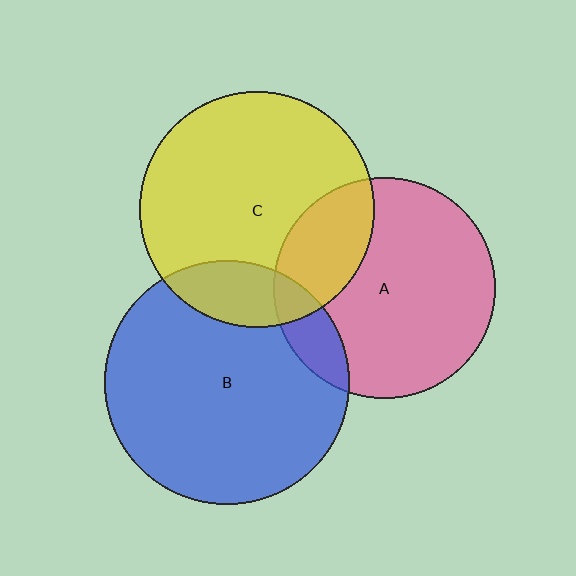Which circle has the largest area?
Circle B (blue).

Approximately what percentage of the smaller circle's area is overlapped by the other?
Approximately 15%.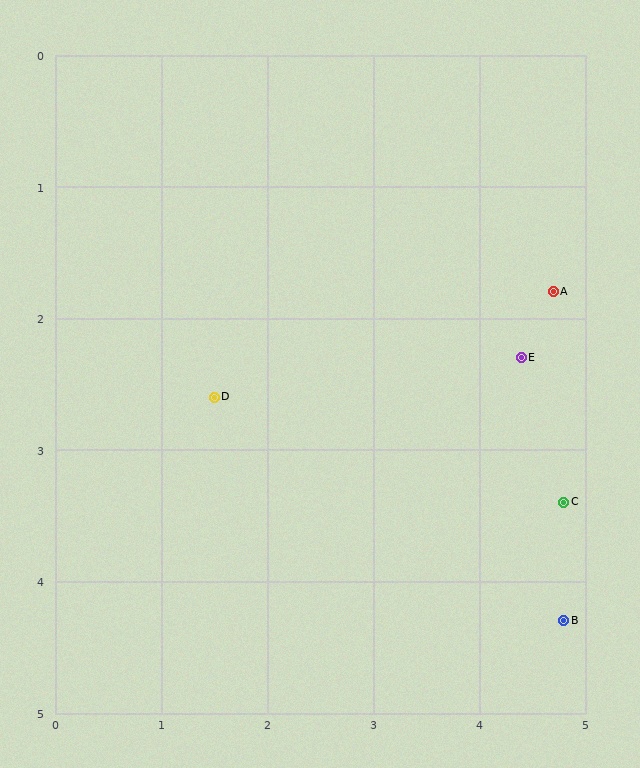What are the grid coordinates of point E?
Point E is at approximately (4.4, 2.3).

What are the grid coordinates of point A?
Point A is at approximately (4.7, 1.8).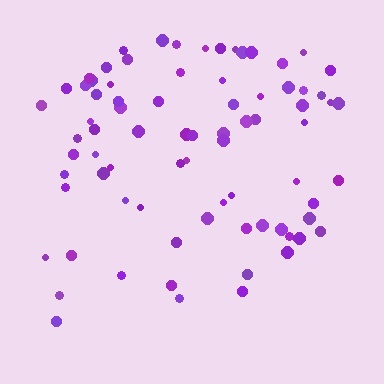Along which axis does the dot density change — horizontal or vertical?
Vertical.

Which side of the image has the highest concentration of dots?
The top.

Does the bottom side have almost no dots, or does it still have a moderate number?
Still a moderate number, just noticeably fewer than the top.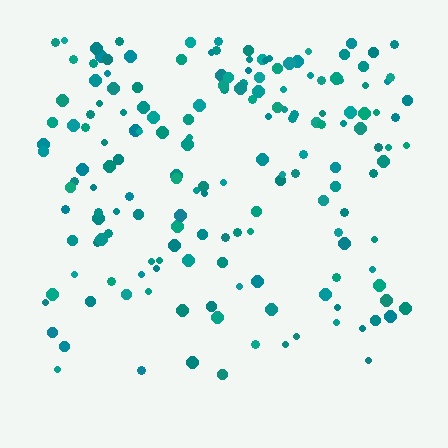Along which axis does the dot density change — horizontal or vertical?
Vertical.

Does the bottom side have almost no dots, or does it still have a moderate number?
Still a moderate number, just noticeably fewer than the top.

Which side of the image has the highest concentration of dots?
The top.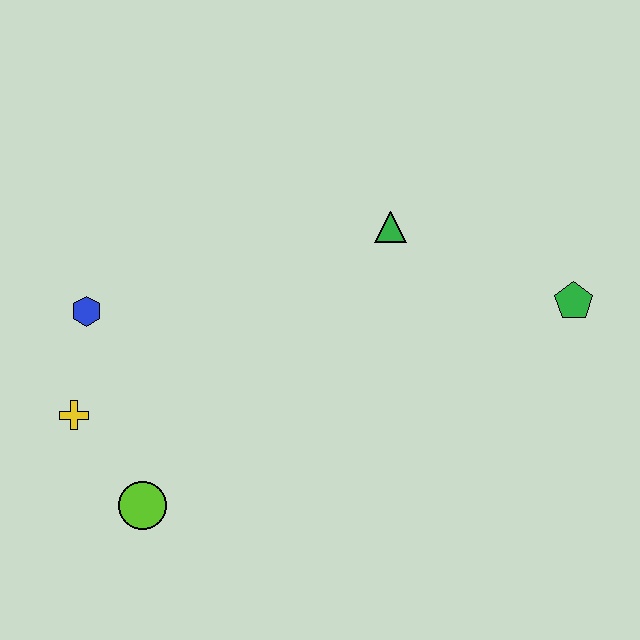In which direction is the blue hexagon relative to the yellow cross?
The blue hexagon is above the yellow cross.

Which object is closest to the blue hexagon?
The yellow cross is closest to the blue hexagon.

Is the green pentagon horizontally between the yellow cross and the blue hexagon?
No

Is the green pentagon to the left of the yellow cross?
No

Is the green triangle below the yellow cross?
No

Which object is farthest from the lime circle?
The green pentagon is farthest from the lime circle.